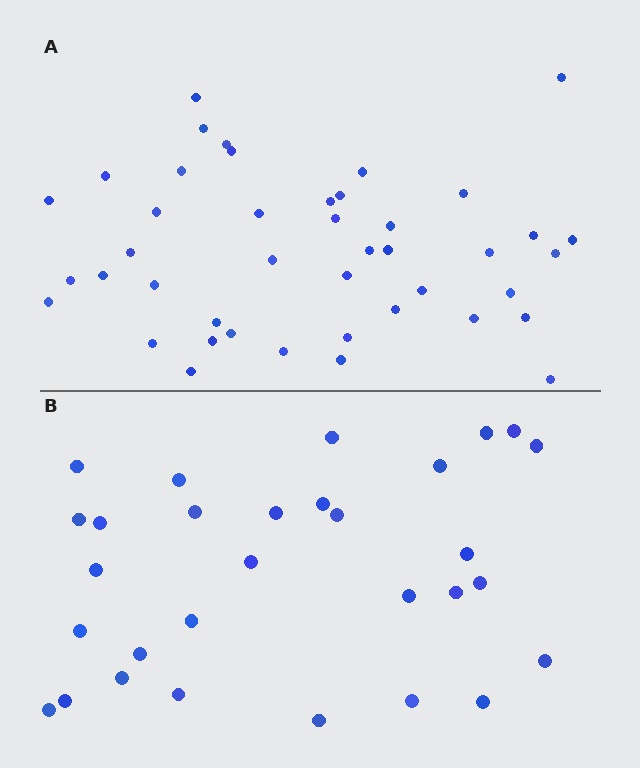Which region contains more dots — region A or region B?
Region A (the top region) has more dots.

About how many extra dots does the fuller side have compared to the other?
Region A has approximately 15 more dots than region B.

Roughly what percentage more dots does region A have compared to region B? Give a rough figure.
About 45% more.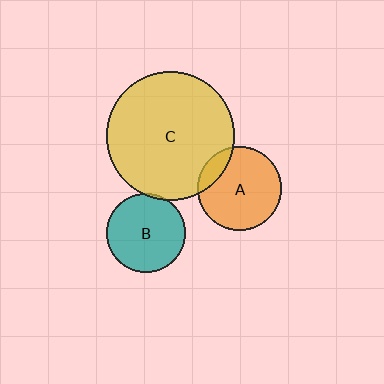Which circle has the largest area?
Circle C (yellow).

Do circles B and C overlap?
Yes.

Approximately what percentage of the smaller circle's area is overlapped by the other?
Approximately 5%.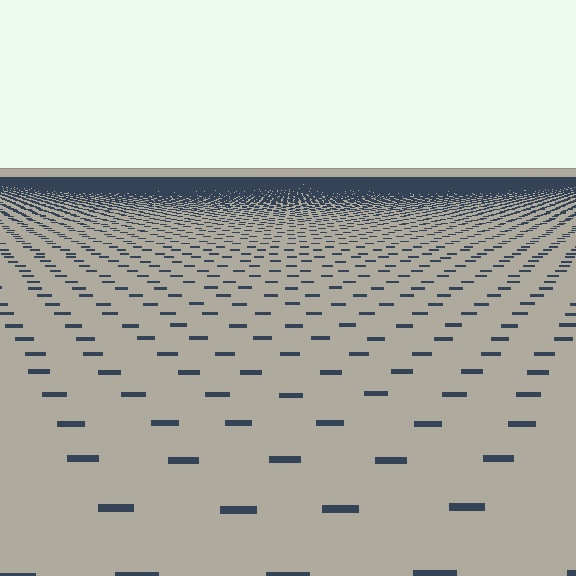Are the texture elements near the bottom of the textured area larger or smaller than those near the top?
Larger. Near the bottom, elements are closer to the viewer and appear at a bigger on-screen size.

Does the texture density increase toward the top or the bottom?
Density increases toward the top.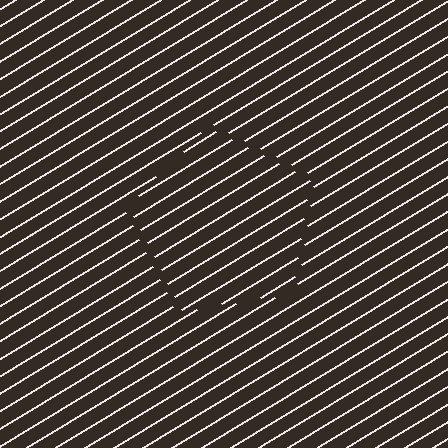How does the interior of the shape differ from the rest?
The interior of the shape contains the same grating, shifted by half a period — the contour is defined by the phase discontinuity where line-ends from the inner and outer gratings abut.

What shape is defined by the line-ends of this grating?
An illusory pentagon. The interior of the shape contains the same grating, shifted by half a period — the contour is defined by the phase discontinuity where line-ends from the inner and outer gratings abut.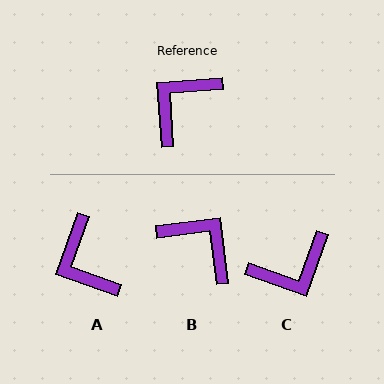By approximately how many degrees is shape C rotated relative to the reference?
Approximately 156 degrees counter-clockwise.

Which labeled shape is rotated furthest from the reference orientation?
C, about 156 degrees away.